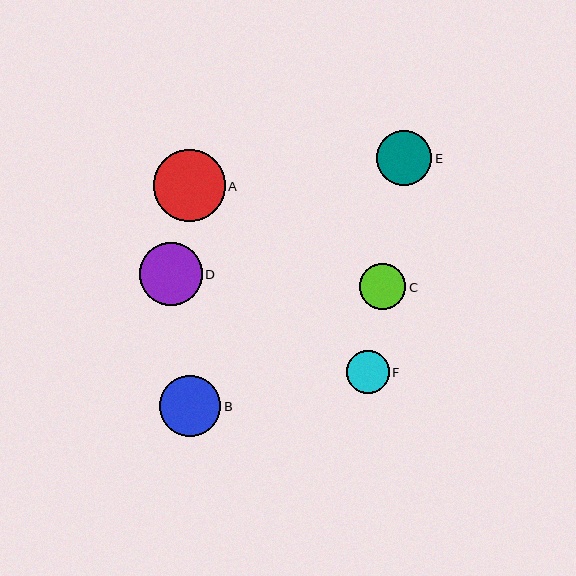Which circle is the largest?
Circle A is the largest with a size of approximately 72 pixels.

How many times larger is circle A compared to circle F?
Circle A is approximately 1.7 times the size of circle F.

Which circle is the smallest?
Circle F is the smallest with a size of approximately 43 pixels.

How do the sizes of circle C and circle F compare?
Circle C and circle F are approximately the same size.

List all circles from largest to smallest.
From largest to smallest: A, D, B, E, C, F.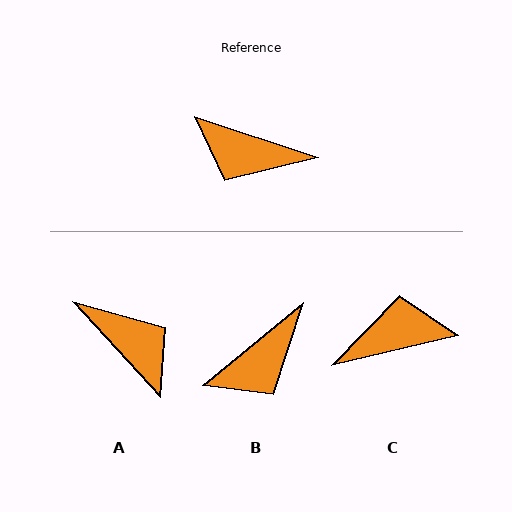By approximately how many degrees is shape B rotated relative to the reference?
Approximately 58 degrees counter-clockwise.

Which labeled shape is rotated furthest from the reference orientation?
A, about 150 degrees away.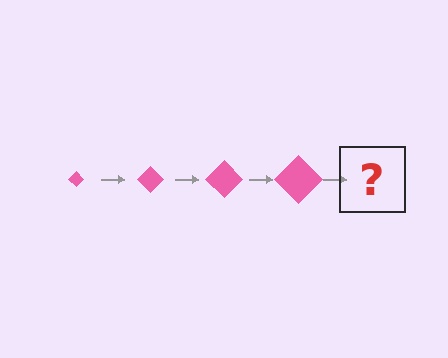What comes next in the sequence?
The next element should be a pink diamond, larger than the previous one.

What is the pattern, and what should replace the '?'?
The pattern is that the diamond gets progressively larger each step. The '?' should be a pink diamond, larger than the previous one.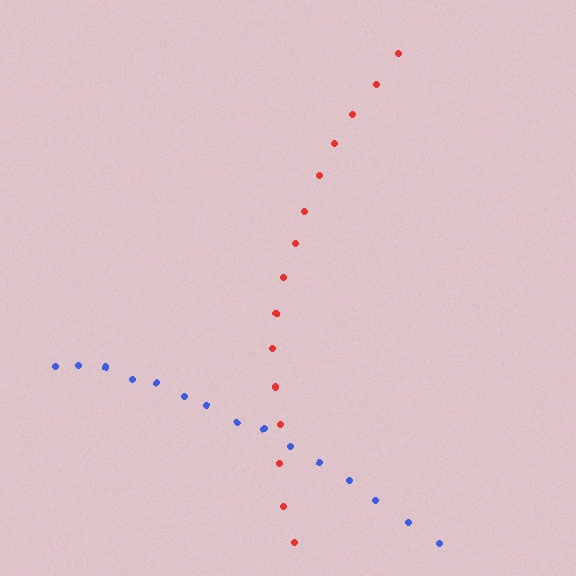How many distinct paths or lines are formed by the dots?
There are 2 distinct paths.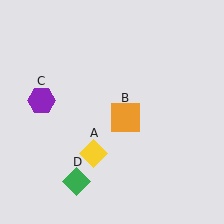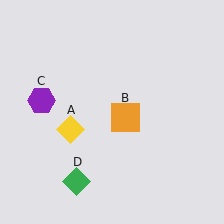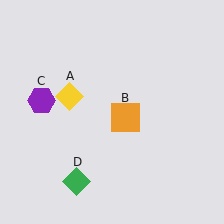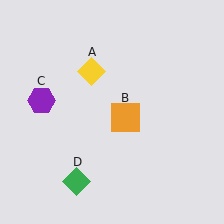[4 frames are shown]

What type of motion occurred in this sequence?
The yellow diamond (object A) rotated clockwise around the center of the scene.